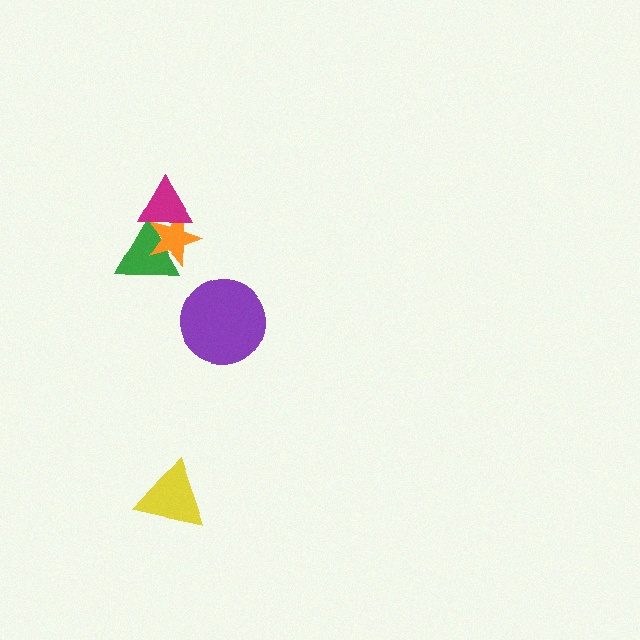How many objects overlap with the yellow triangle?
0 objects overlap with the yellow triangle.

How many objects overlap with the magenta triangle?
2 objects overlap with the magenta triangle.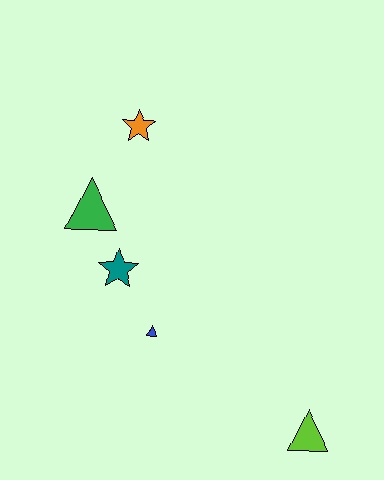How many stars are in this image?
There are 2 stars.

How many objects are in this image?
There are 5 objects.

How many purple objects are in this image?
There are no purple objects.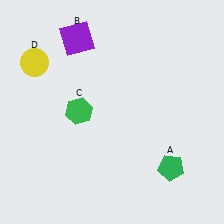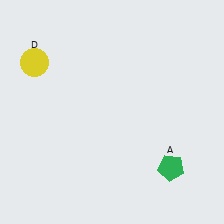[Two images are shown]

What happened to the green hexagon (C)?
The green hexagon (C) was removed in Image 2. It was in the top-left area of Image 1.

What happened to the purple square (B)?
The purple square (B) was removed in Image 2. It was in the top-left area of Image 1.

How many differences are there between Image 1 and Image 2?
There are 2 differences between the two images.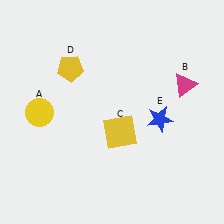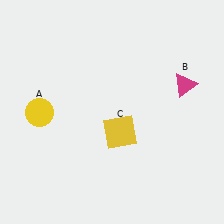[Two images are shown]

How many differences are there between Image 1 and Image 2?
There are 2 differences between the two images.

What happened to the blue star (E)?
The blue star (E) was removed in Image 2. It was in the bottom-right area of Image 1.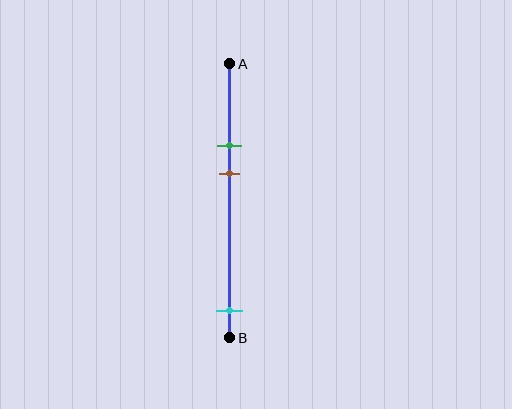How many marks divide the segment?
There are 3 marks dividing the segment.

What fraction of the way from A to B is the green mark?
The green mark is approximately 30% (0.3) of the way from A to B.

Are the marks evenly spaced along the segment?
No, the marks are not evenly spaced.